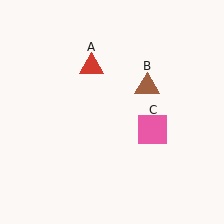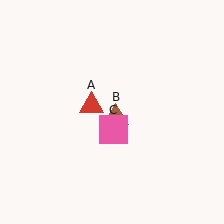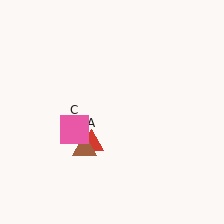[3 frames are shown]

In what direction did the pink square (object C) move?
The pink square (object C) moved left.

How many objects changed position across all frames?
3 objects changed position: red triangle (object A), brown triangle (object B), pink square (object C).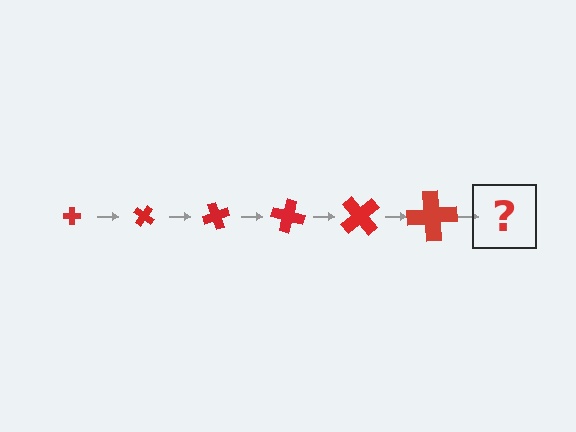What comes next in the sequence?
The next element should be a cross, larger than the previous one and rotated 210 degrees from the start.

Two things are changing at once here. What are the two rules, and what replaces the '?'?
The two rules are that the cross grows larger each step and it rotates 35 degrees each step. The '?' should be a cross, larger than the previous one and rotated 210 degrees from the start.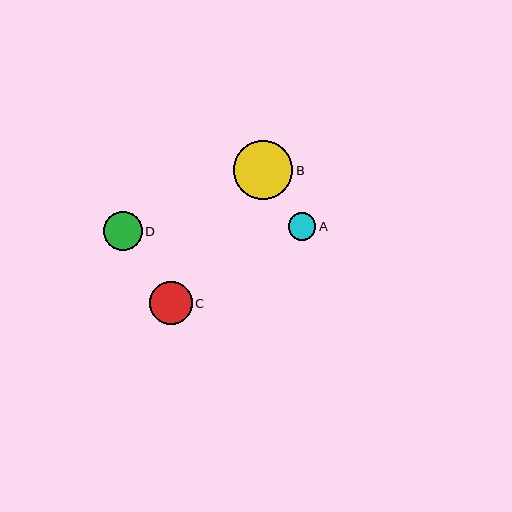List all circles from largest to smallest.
From largest to smallest: B, C, D, A.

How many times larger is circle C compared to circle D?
Circle C is approximately 1.1 times the size of circle D.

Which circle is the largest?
Circle B is the largest with a size of approximately 59 pixels.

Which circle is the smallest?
Circle A is the smallest with a size of approximately 28 pixels.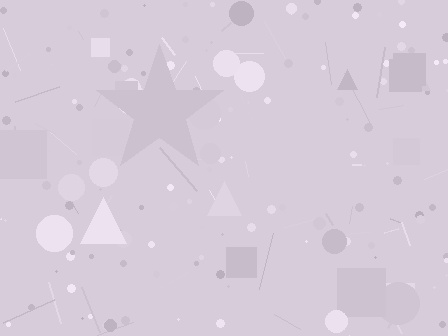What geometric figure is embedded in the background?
A star is embedded in the background.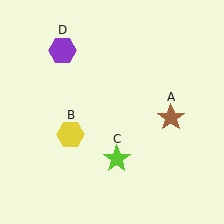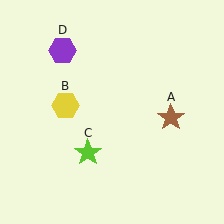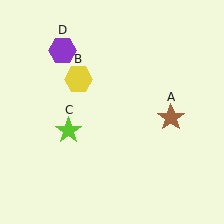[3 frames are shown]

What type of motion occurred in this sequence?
The yellow hexagon (object B), lime star (object C) rotated clockwise around the center of the scene.